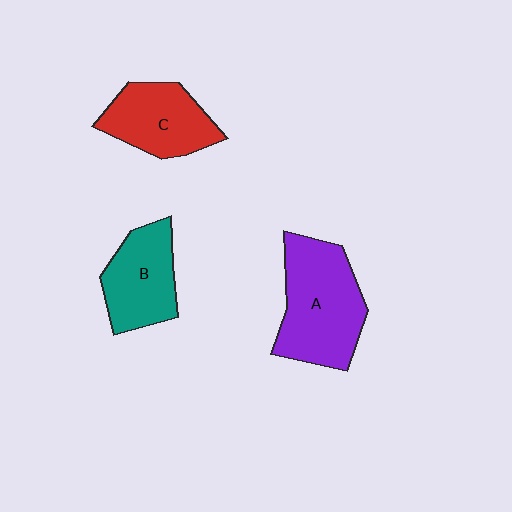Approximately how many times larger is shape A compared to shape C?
Approximately 1.4 times.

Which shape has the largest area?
Shape A (purple).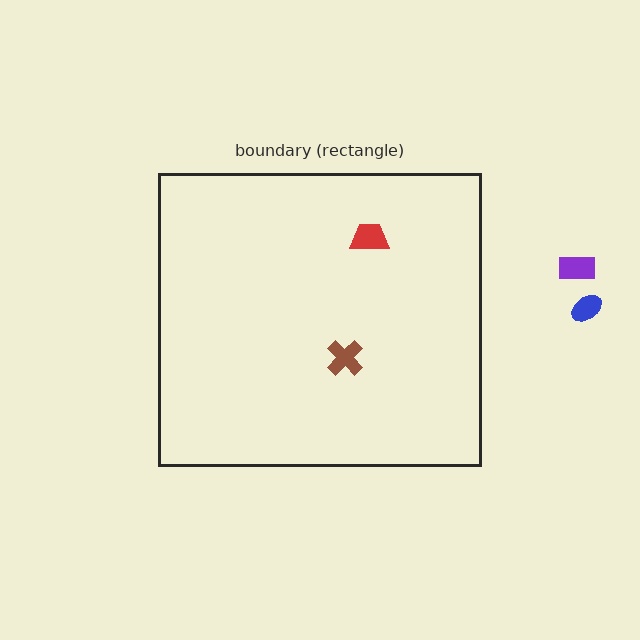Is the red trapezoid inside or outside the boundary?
Inside.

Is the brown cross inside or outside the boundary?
Inside.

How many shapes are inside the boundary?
2 inside, 2 outside.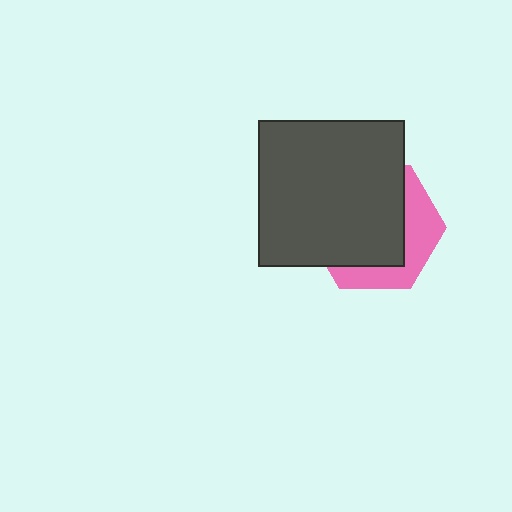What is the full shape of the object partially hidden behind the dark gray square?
The partially hidden object is a pink hexagon.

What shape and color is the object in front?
The object in front is a dark gray square.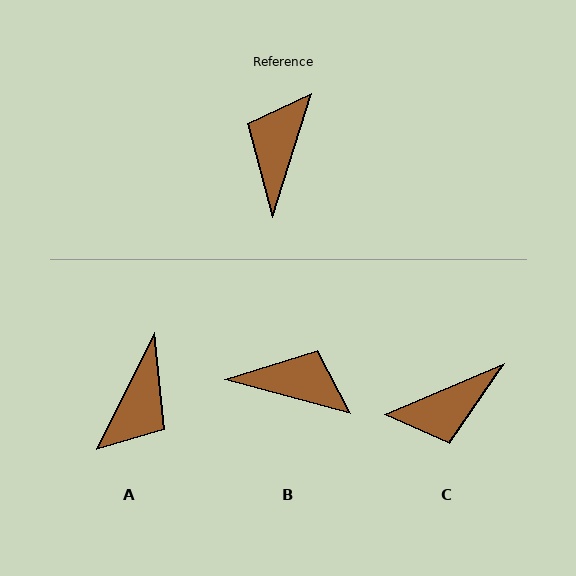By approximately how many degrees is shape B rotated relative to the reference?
Approximately 87 degrees clockwise.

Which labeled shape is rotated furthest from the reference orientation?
A, about 171 degrees away.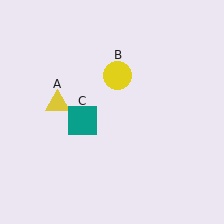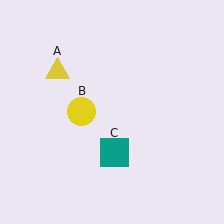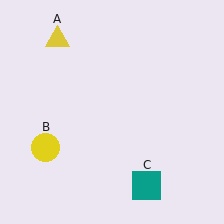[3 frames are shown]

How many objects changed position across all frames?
3 objects changed position: yellow triangle (object A), yellow circle (object B), teal square (object C).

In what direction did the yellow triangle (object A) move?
The yellow triangle (object A) moved up.